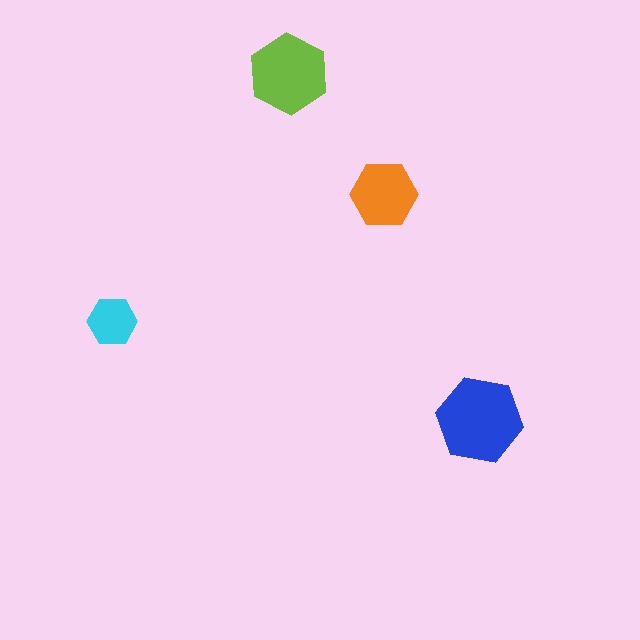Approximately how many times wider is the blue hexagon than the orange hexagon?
About 1.5 times wider.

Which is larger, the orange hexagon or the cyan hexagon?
The orange one.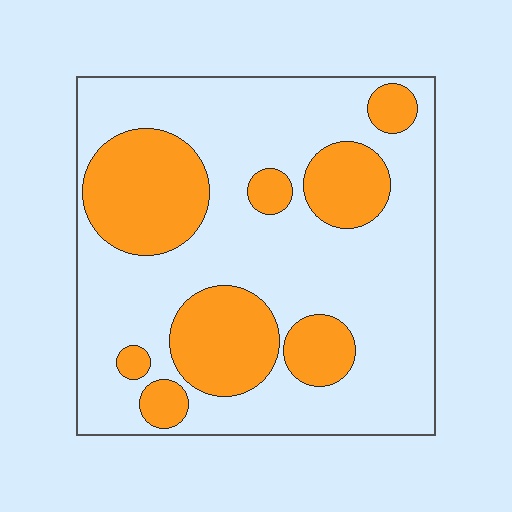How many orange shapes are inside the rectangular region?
8.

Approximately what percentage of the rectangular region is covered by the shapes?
Approximately 30%.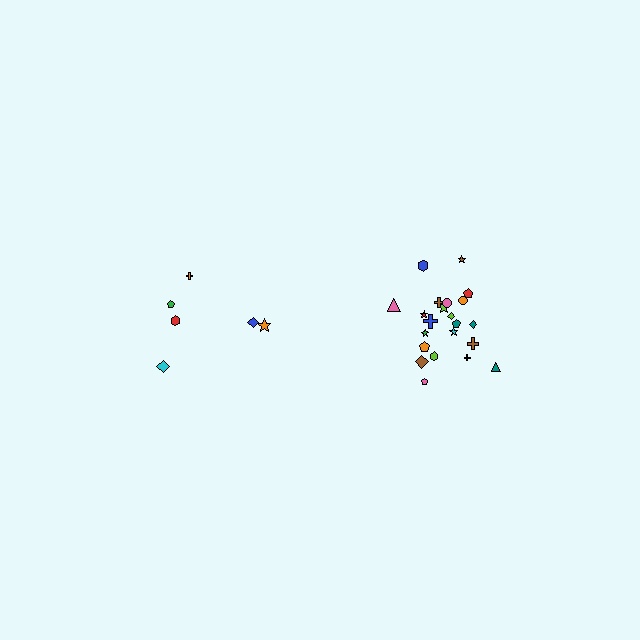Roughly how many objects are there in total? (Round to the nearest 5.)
Roughly 30 objects in total.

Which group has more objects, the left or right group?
The right group.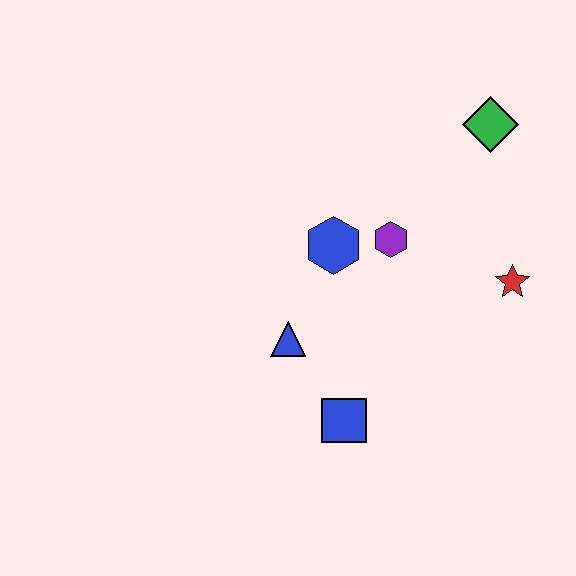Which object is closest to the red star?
The purple hexagon is closest to the red star.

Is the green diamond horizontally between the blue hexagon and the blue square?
No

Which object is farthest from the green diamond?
The blue square is farthest from the green diamond.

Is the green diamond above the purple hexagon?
Yes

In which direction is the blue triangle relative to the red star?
The blue triangle is to the left of the red star.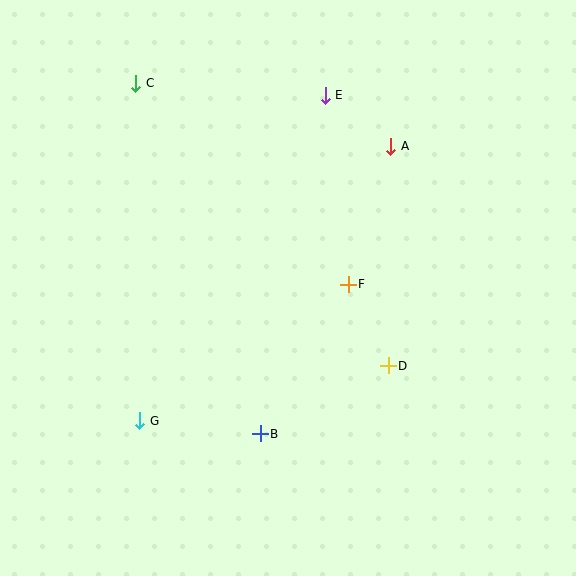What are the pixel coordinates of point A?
Point A is at (391, 146).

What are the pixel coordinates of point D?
Point D is at (388, 366).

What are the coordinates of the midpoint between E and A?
The midpoint between E and A is at (358, 121).